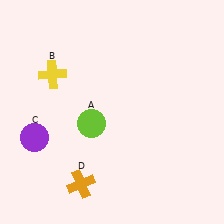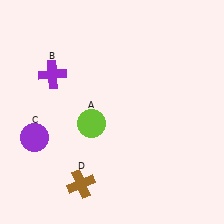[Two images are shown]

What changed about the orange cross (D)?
In Image 1, D is orange. In Image 2, it changed to brown.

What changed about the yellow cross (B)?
In Image 1, B is yellow. In Image 2, it changed to purple.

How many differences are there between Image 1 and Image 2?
There are 2 differences between the two images.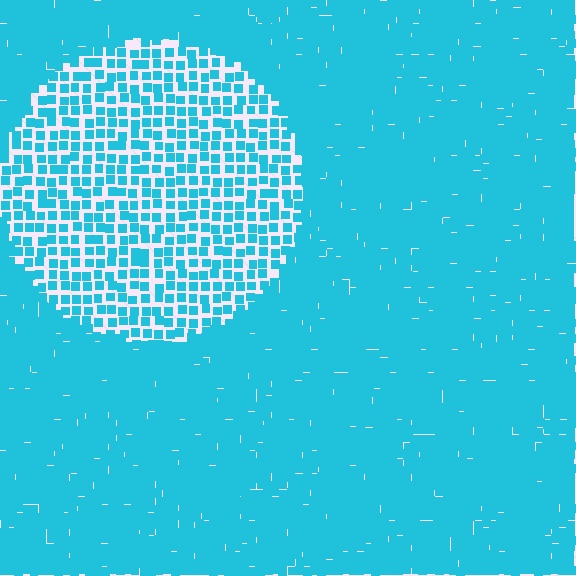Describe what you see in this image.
The image contains small cyan elements arranged at two different densities. A circle-shaped region is visible where the elements are less densely packed than the surrounding area.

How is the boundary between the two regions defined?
The boundary is defined by a change in element density (approximately 2.3x ratio). All elements are the same color, size, and shape.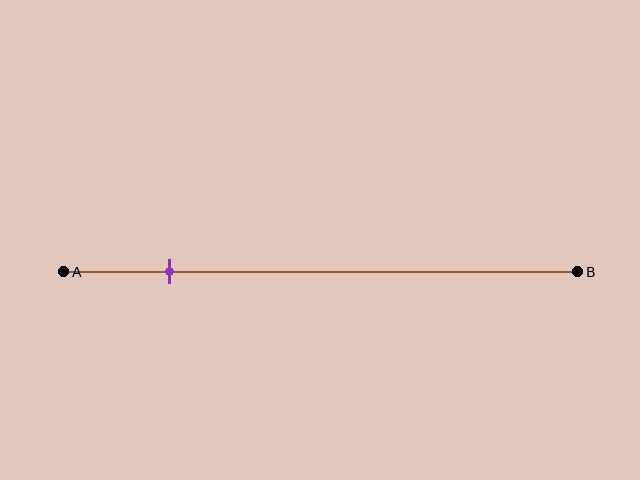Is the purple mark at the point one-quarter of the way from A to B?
No, the mark is at about 20% from A, not at the 25% one-quarter point.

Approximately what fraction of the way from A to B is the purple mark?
The purple mark is approximately 20% of the way from A to B.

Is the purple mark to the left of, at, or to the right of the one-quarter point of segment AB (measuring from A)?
The purple mark is to the left of the one-quarter point of segment AB.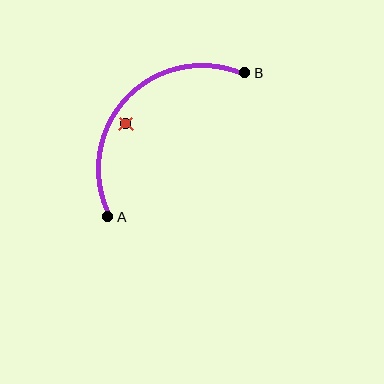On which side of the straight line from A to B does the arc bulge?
The arc bulges above and to the left of the straight line connecting A and B.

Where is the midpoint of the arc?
The arc midpoint is the point on the curve farthest from the straight line joining A and B. It sits above and to the left of that line.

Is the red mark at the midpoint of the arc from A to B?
No — the red mark does not lie on the arc at all. It sits slightly inside the curve.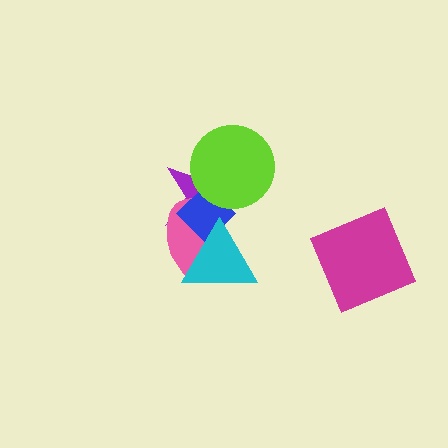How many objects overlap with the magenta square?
0 objects overlap with the magenta square.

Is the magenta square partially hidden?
No, no other shape covers it.